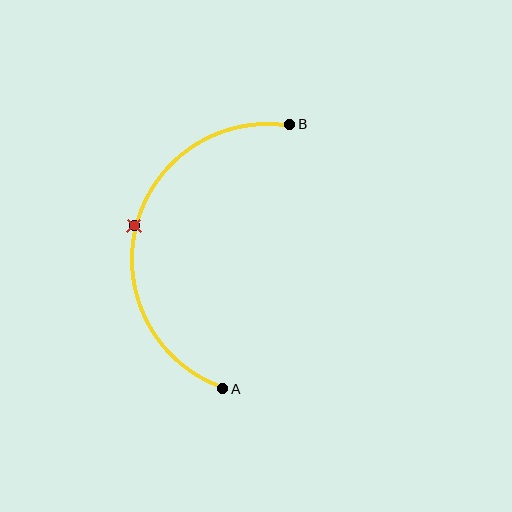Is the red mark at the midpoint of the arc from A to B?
Yes. The red mark lies on the arc at equal arc-length from both A and B — it is the arc midpoint.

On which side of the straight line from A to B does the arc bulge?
The arc bulges to the left of the straight line connecting A and B.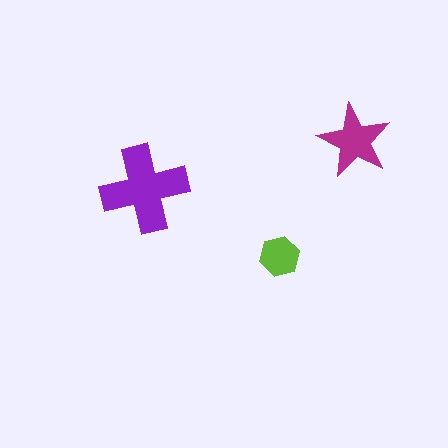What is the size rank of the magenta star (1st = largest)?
2nd.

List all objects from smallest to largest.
The lime hexagon, the magenta star, the purple cross.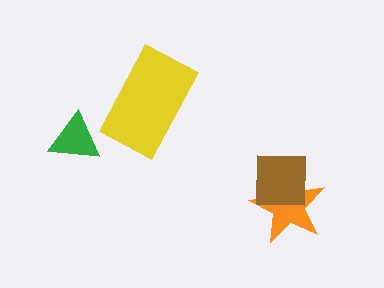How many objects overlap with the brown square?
1 object overlaps with the brown square.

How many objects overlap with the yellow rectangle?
0 objects overlap with the yellow rectangle.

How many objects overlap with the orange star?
1 object overlaps with the orange star.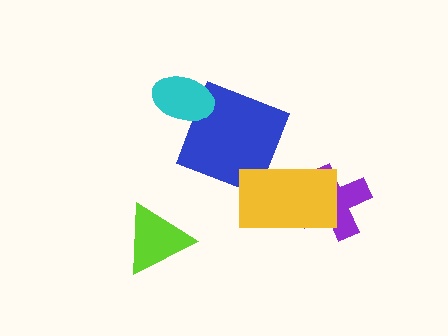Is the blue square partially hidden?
Yes, it is partially covered by another shape.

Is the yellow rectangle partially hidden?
No, no other shape covers it.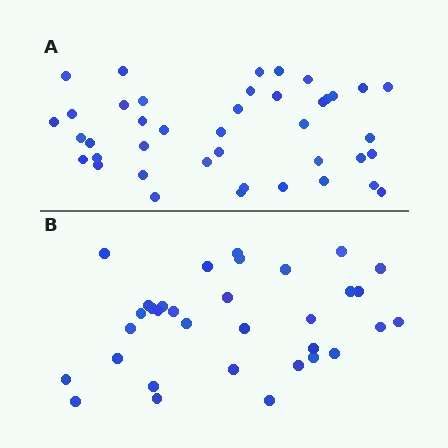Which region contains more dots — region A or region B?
Region A (the top region) has more dots.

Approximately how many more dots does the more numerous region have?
Region A has roughly 8 or so more dots than region B.